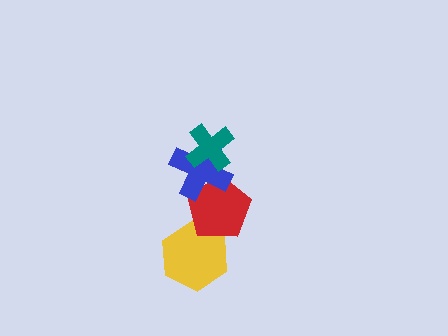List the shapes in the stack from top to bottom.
From top to bottom: the teal cross, the blue cross, the red pentagon, the yellow hexagon.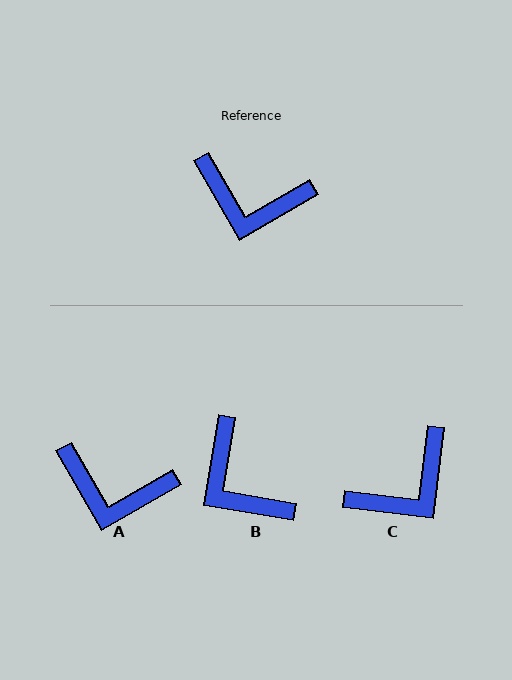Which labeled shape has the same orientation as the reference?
A.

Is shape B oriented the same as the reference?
No, it is off by about 40 degrees.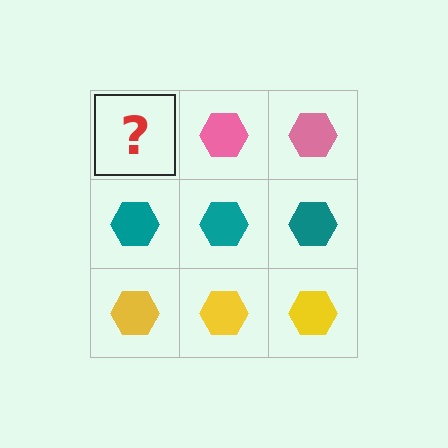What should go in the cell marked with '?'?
The missing cell should contain a pink hexagon.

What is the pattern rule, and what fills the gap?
The rule is that each row has a consistent color. The gap should be filled with a pink hexagon.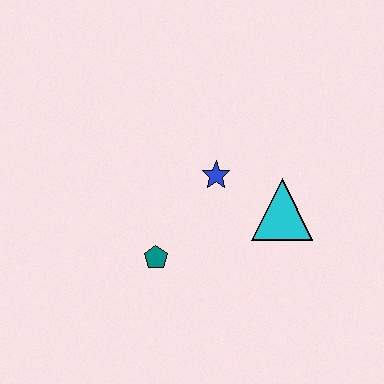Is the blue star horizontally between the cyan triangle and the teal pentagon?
Yes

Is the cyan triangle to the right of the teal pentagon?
Yes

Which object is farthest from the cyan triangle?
The teal pentagon is farthest from the cyan triangle.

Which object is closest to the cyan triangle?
The blue star is closest to the cyan triangle.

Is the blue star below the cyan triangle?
No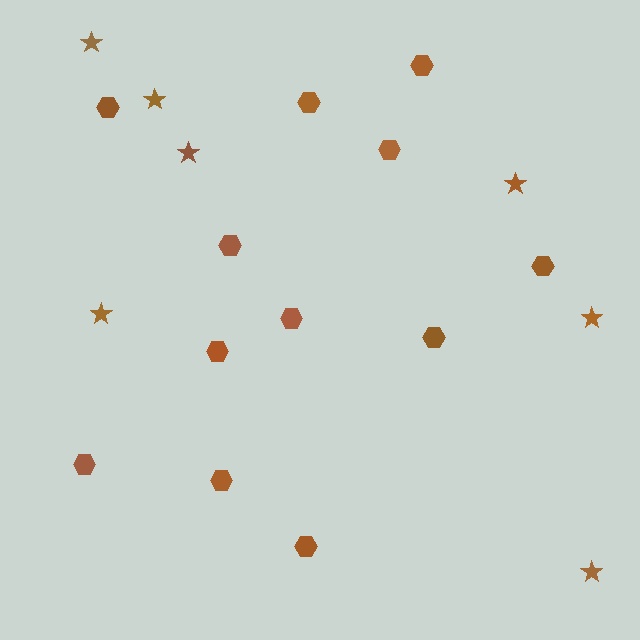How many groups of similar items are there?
There are 2 groups: one group of stars (7) and one group of hexagons (12).